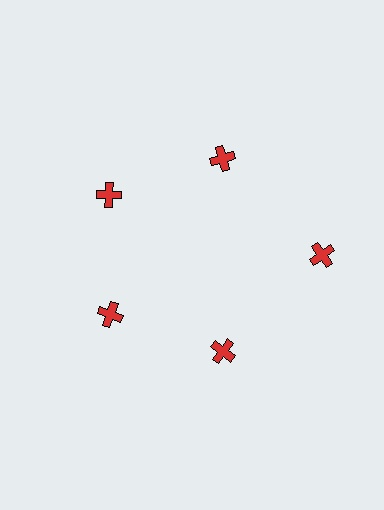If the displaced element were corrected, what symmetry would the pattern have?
It would have 5-fold rotational symmetry — the pattern would map onto itself every 72 degrees.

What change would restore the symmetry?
The symmetry would be restored by moving it inward, back onto the ring so that all 5 crosses sit at equal angles and equal distance from the center.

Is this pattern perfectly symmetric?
No. The 5 red crosses are arranged in a ring, but one element near the 3 o'clock position is pushed outward from the center, breaking the 5-fold rotational symmetry.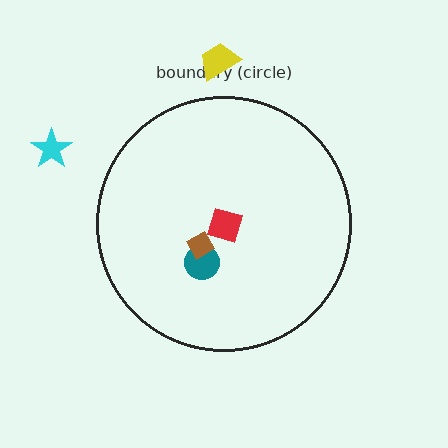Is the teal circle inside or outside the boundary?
Inside.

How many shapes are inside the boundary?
3 inside, 2 outside.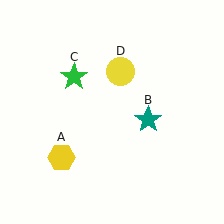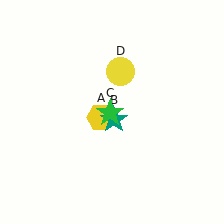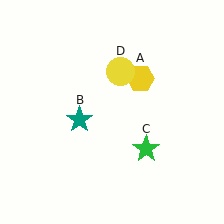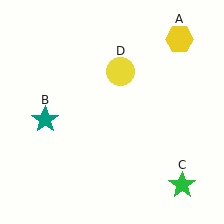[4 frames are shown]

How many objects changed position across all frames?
3 objects changed position: yellow hexagon (object A), teal star (object B), green star (object C).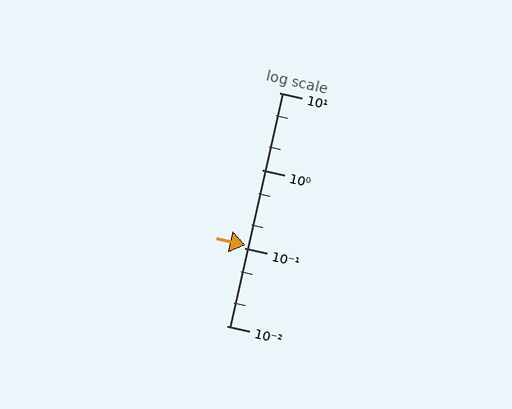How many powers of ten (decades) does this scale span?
The scale spans 3 decades, from 0.01 to 10.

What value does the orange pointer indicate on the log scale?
The pointer indicates approximately 0.11.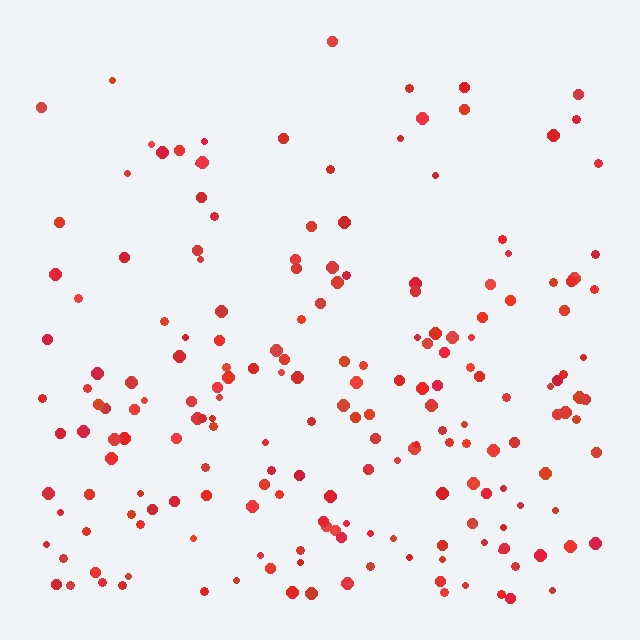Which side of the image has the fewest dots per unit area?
The top.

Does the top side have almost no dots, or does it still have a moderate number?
Still a moderate number, just noticeably fewer than the bottom.